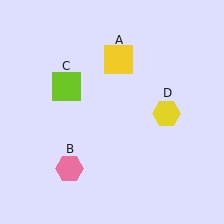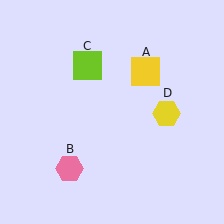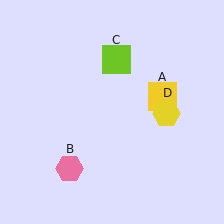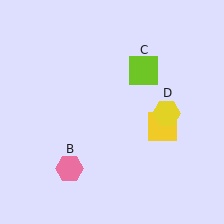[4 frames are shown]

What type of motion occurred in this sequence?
The yellow square (object A), lime square (object C) rotated clockwise around the center of the scene.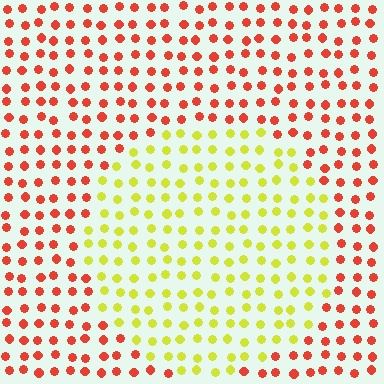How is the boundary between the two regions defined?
The boundary is defined purely by a slight shift in hue (about 63 degrees). Spacing, size, and orientation are identical on both sides.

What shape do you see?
I see a circle.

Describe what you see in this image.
The image is filled with small red elements in a uniform arrangement. A circle-shaped region is visible where the elements are tinted to a slightly different hue, forming a subtle color boundary.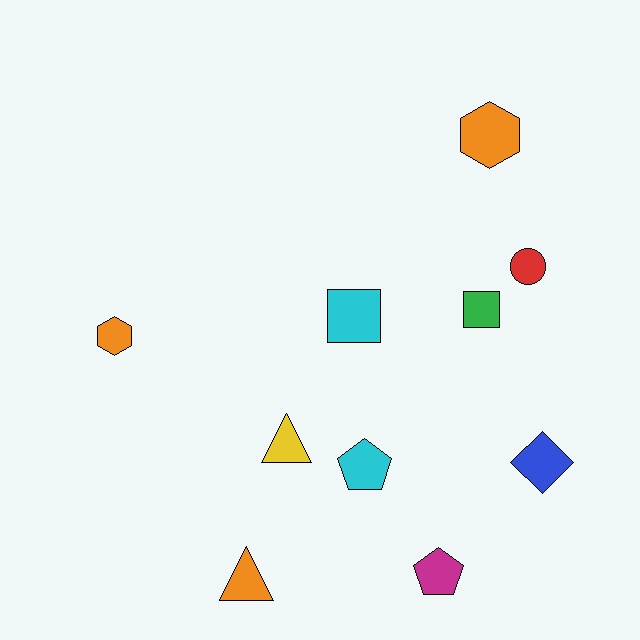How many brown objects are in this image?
There are no brown objects.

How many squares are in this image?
There are 2 squares.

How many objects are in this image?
There are 10 objects.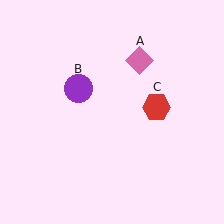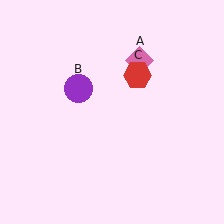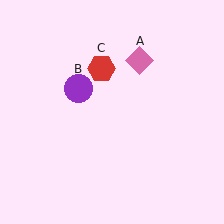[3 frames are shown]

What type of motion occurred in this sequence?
The red hexagon (object C) rotated counterclockwise around the center of the scene.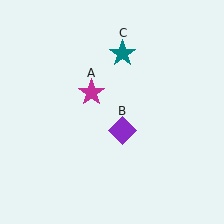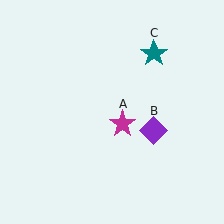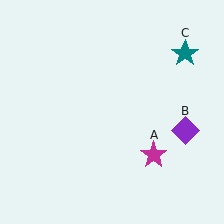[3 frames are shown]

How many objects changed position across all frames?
3 objects changed position: magenta star (object A), purple diamond (object B), teal star (object C).